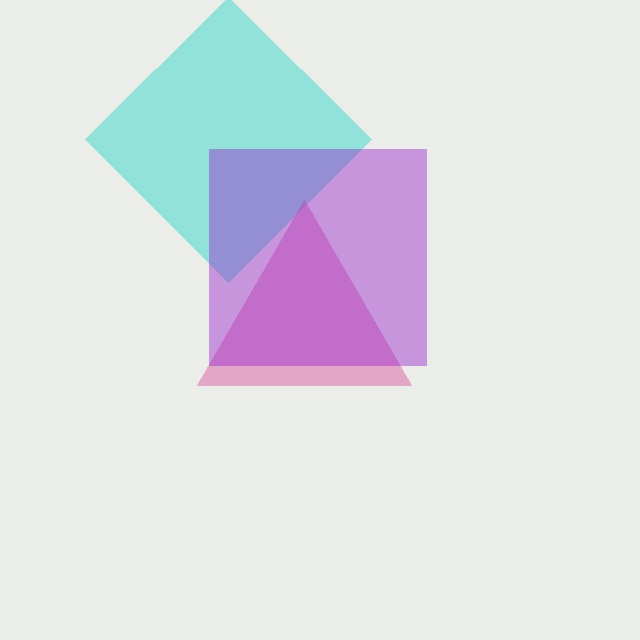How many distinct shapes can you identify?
There are 3 distinct shapes: a cyan diamond, a pink triangle, a purple square.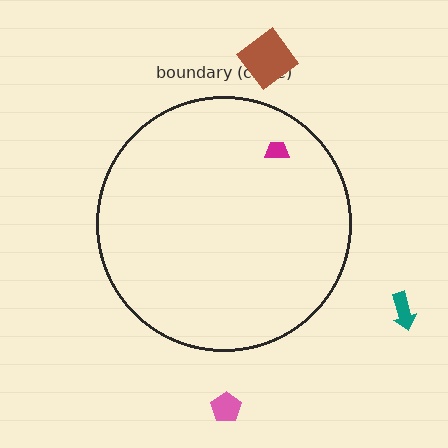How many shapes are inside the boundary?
1 inside, 3 outside.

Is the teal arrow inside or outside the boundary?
Outside.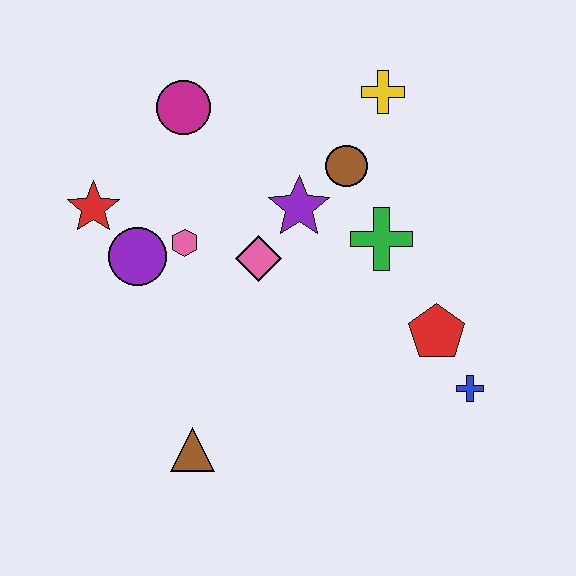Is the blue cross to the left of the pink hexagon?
No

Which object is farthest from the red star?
The blue cross is farthest from the red star.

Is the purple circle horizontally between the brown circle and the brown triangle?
No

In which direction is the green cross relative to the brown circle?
The green cross is below the brown circle.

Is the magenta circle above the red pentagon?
Yes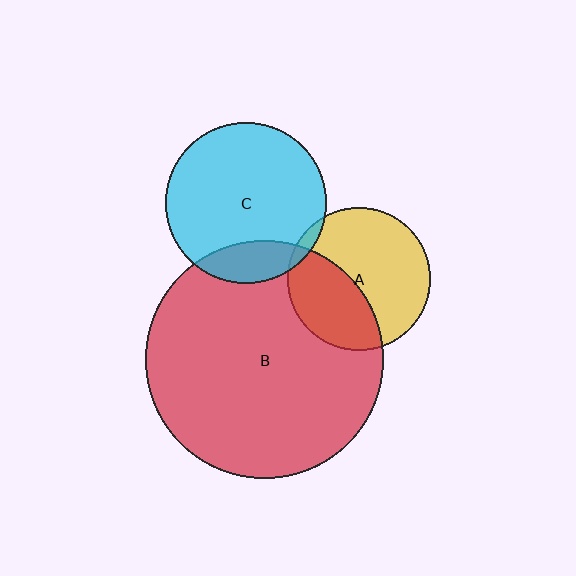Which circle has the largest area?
Circle B (red).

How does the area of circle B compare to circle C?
Approximately 2.2 times.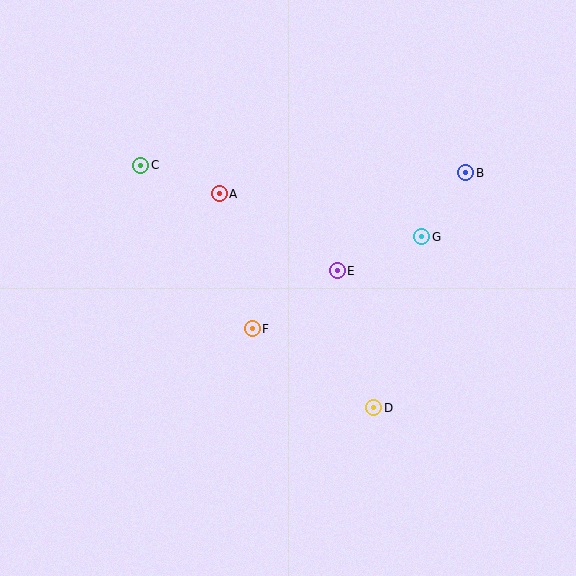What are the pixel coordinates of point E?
Point E is at (337, 271).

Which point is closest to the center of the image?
Point E at (337, 271) is closest to the center.